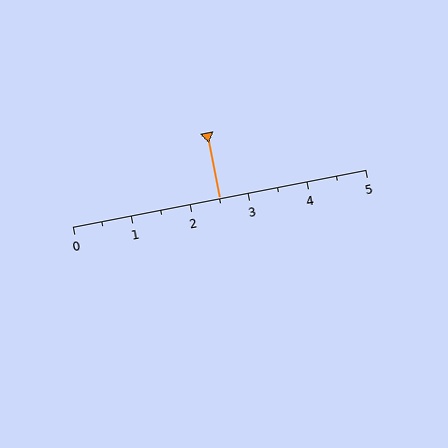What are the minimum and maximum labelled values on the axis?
The axis runs from 0 to 5.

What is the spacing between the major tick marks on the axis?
The major ticks are spaced 1 apart.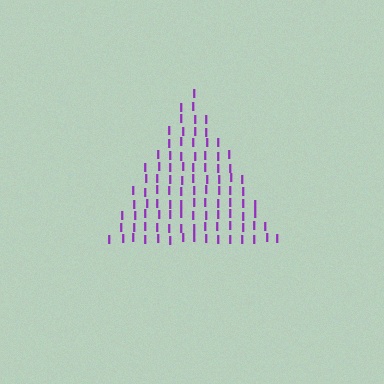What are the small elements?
The small elements are letter I's.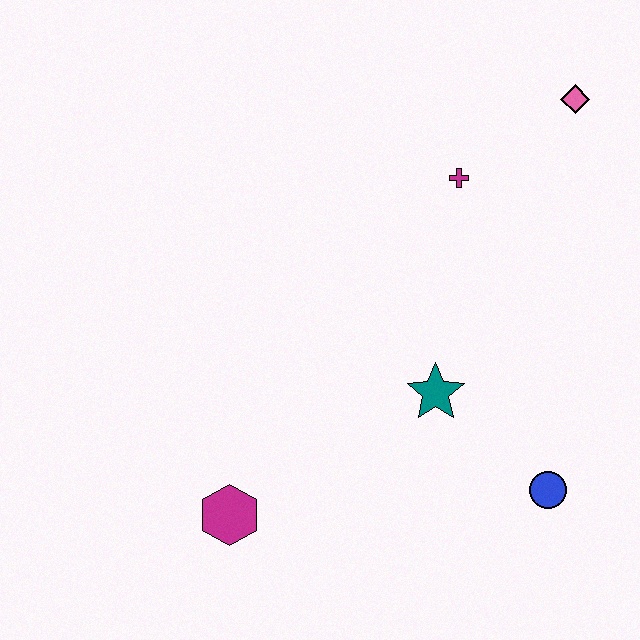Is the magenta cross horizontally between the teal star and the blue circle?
Yes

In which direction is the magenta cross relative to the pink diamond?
The magenta cross is to the left of the pink diamond.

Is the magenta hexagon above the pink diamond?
No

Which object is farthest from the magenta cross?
The magenta hexagon is farthest from the magenta cross.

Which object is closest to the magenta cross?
The pink diamond is closest to the magenta cross.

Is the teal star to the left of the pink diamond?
Yes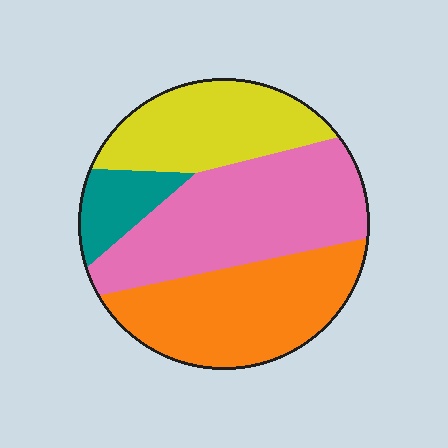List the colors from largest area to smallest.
From largest to smallest: pink, orange, yellow, teal.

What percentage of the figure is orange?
Orange takes up about one third (1/3) of the figure.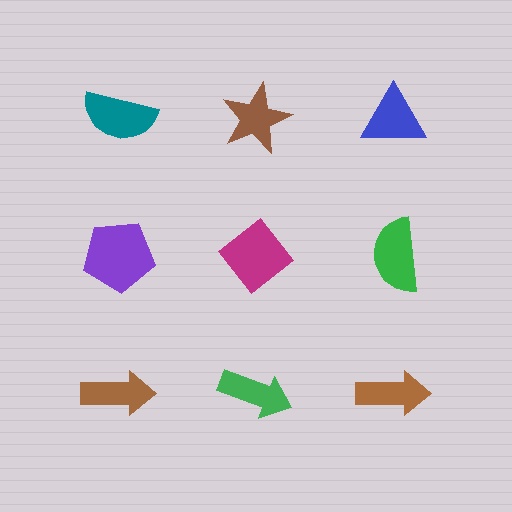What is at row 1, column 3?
A blue triangle.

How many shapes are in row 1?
3 shapes.